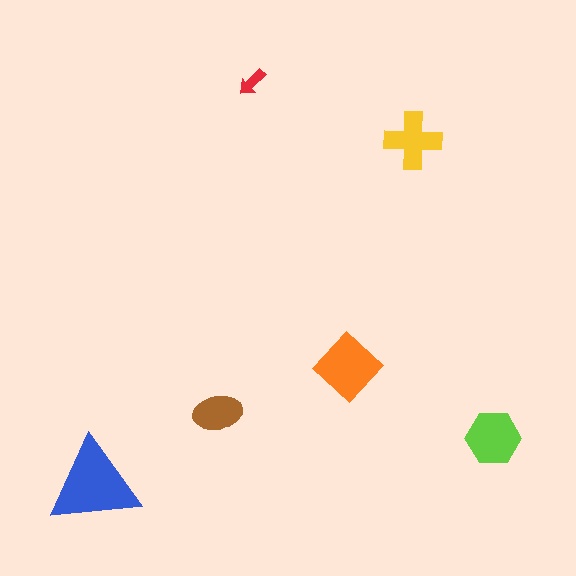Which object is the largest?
The blue triangle.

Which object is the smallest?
The red arrow.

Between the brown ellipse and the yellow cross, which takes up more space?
The yellow cross.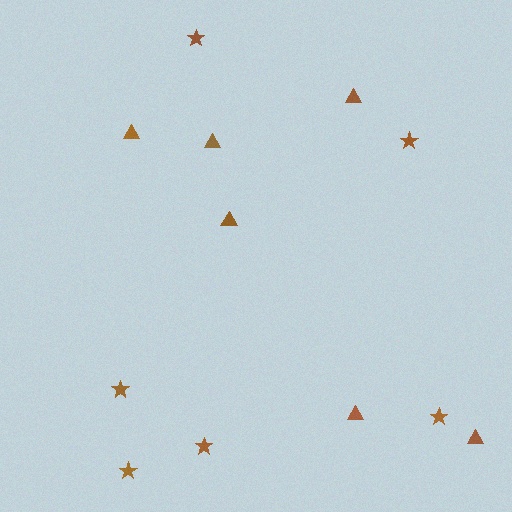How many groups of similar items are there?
There are 2 groups: one group of stars (6) and one group of triangles (6).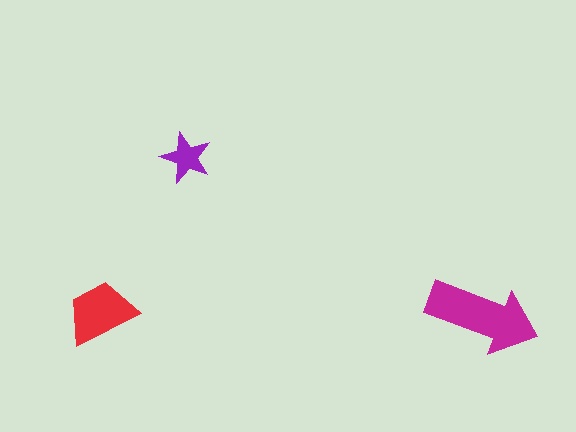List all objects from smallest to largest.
The purple star, the red trapezoid, the magenta arrow.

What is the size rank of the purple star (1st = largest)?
3rd.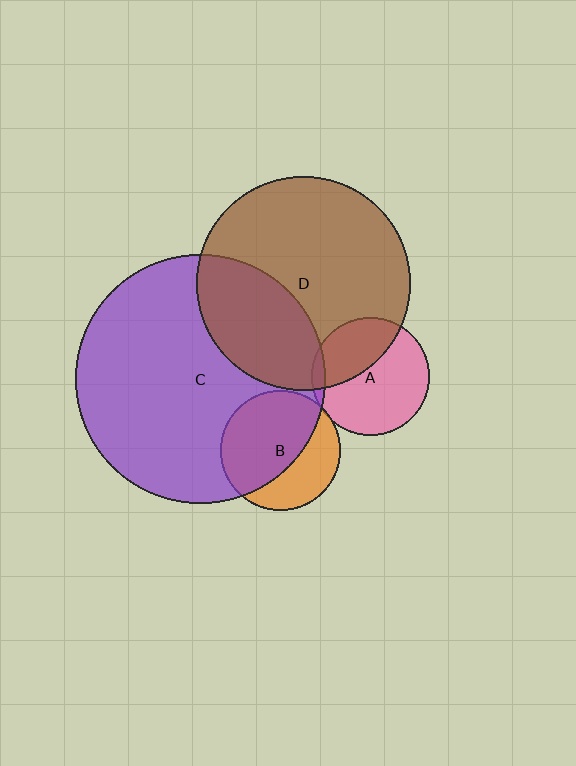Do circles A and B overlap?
Yes.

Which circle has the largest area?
Circle C (purple).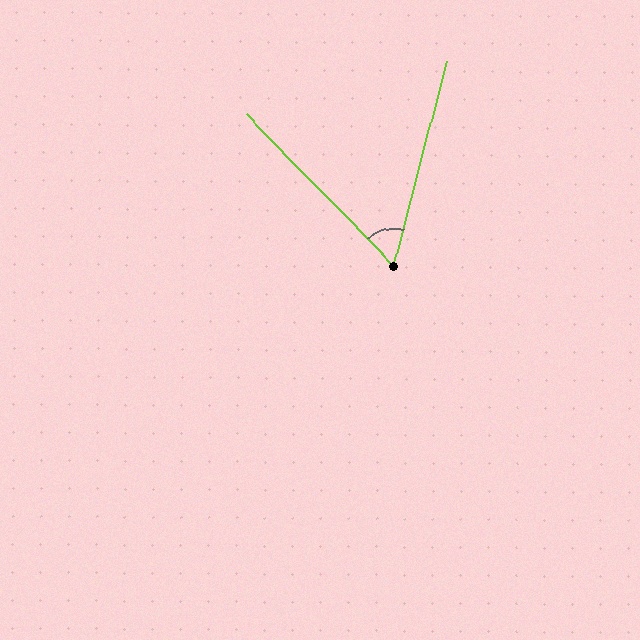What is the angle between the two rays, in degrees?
Approximately 59 degrees.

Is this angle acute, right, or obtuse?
It is acute.